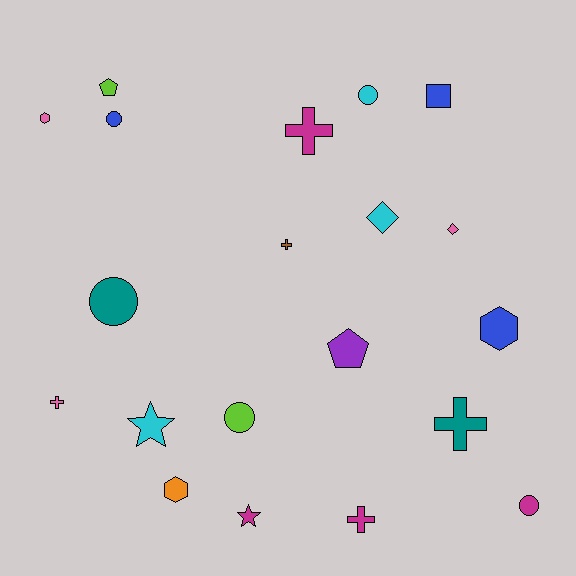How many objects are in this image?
There are 20 objects.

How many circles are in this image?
There are 5 circles.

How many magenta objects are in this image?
There are 4 magenta objects.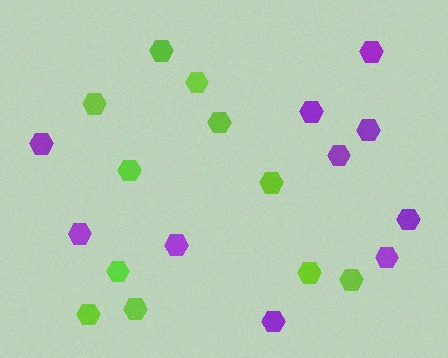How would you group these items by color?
There are 2 groups: one group of purple hexagons (10) and one group of lime hexagons (11).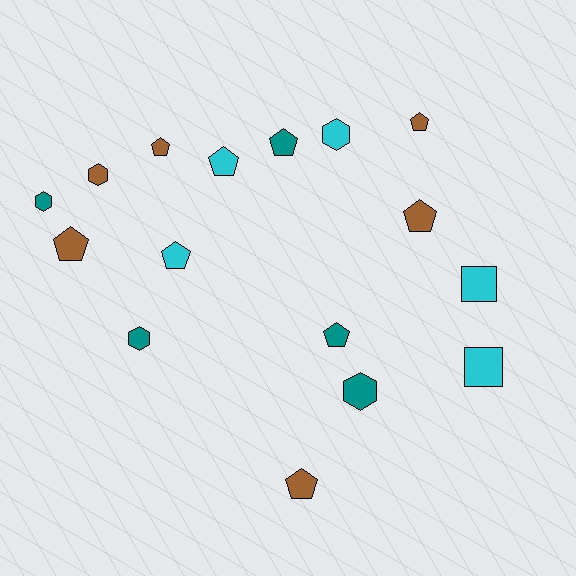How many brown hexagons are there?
There is 1 brown hexagon.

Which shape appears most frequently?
Pentagon, with 9 objects.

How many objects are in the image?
There are 16 objects.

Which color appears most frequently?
Brown, with 6 objects.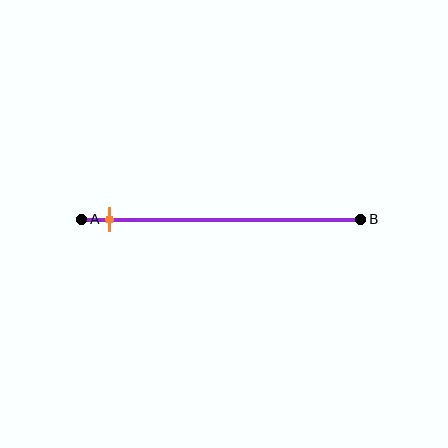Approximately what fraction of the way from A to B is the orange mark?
The orange mark is approximately 10% of the way from A to B.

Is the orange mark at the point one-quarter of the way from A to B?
No, the mark is at about 10% from A, not at the 25% one-quarter point.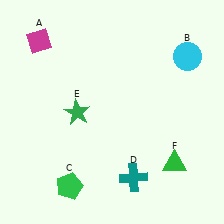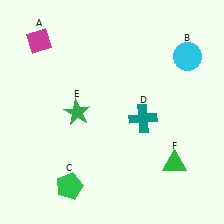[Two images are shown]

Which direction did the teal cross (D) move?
The teal cross (D) moved up.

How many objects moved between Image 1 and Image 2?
1 object moved between the two images.